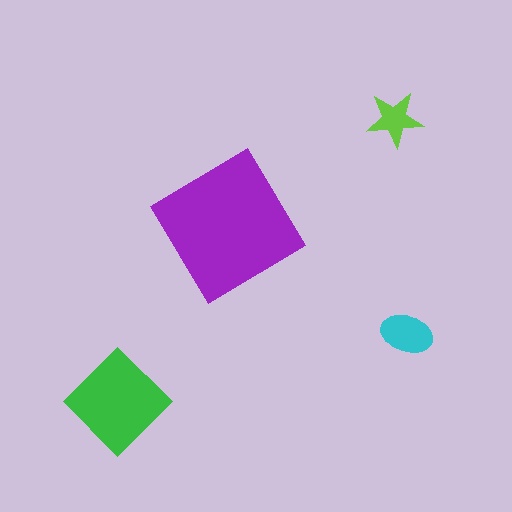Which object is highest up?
The lime star is topmost.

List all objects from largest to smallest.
The purple diamond, the green diamond, the cyan ellipse, the lime star.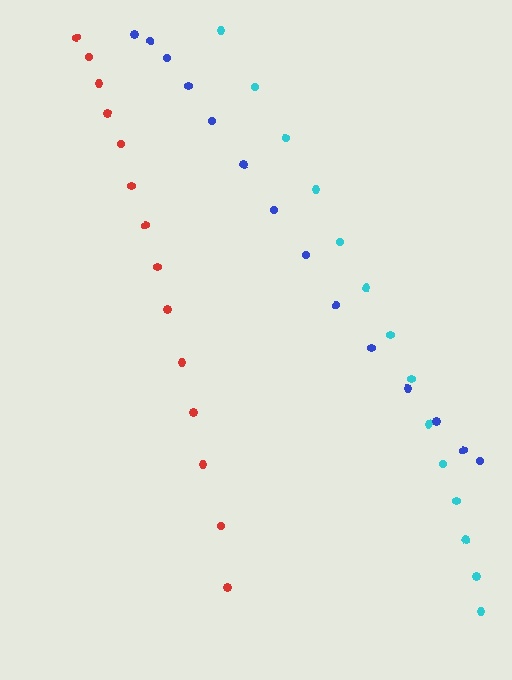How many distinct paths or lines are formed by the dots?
There are 3 distinct paths.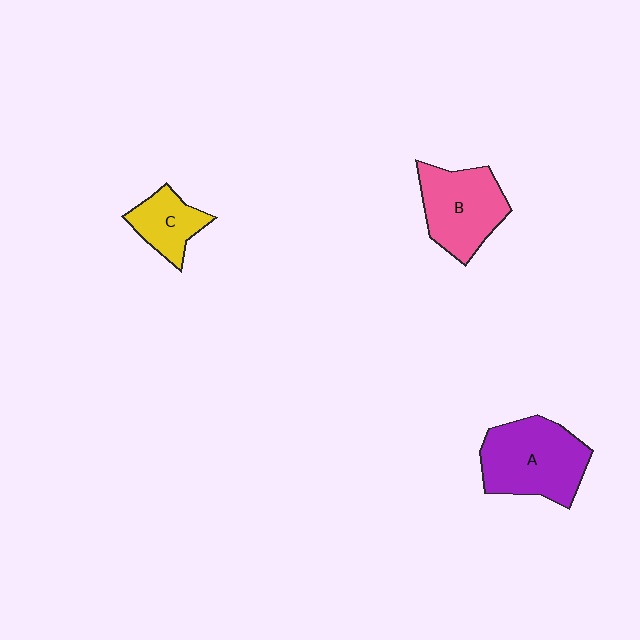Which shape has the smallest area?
Shape C (yellow).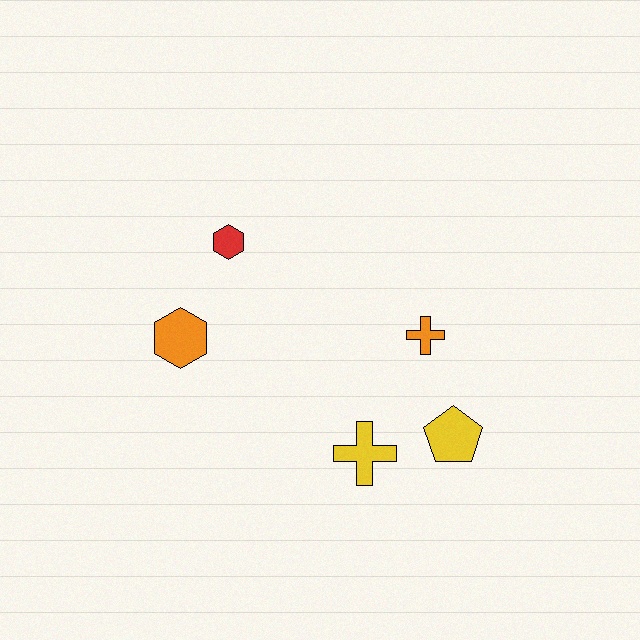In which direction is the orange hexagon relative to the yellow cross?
The orange hexagon is to the left of the yellow cross.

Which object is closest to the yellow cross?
The yellow pentagon is closest to the yellow cross.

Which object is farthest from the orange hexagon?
The yellow pentagon is farthest from the orange hexagon.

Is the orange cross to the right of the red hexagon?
Yes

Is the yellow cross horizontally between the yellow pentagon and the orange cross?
No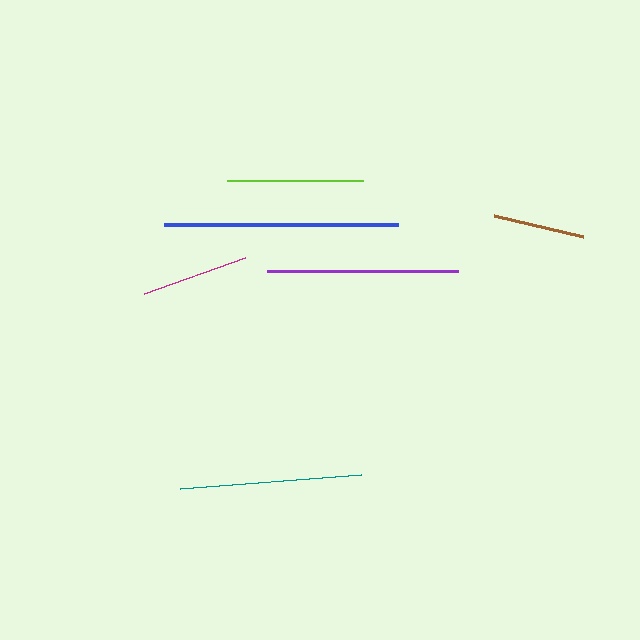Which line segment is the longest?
The blue line is the longest at approximately 233 pixels.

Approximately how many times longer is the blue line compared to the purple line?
The blue line is approximately 1.2 times the length of the purple line.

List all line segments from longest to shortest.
From longest to shortest: blue, purple, teal, lime, magenta, brown.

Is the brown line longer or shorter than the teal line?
The teal line is longer than the brown line.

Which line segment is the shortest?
The brown line is the shortest at approximately 92 pixels.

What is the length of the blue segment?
The blue segment is approximately 233 pixels long.